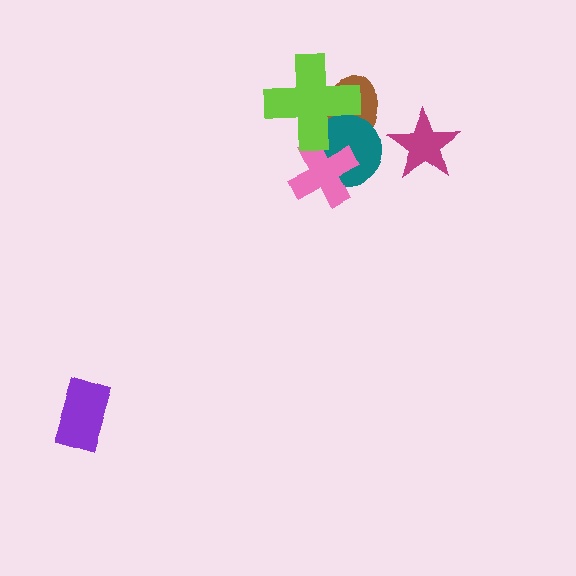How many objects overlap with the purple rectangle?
0 objects overlap with the purple rectangle.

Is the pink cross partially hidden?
Yes, it is partially covered by another shape.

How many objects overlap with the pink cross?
3 objects overlap with the pink cross.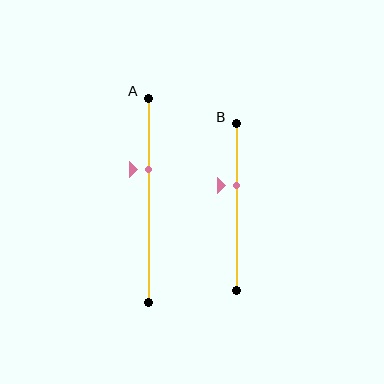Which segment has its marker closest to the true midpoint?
Segment B has its marker closest to the true midpoint.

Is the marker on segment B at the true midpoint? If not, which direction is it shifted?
No, the marker on segment B is shifted upward by about 13% of the segment length.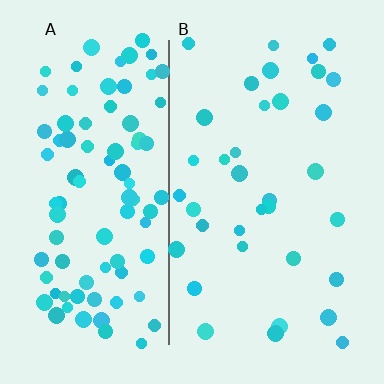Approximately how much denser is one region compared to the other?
Approximately 2.6× — region A over region B.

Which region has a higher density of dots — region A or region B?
A (the left).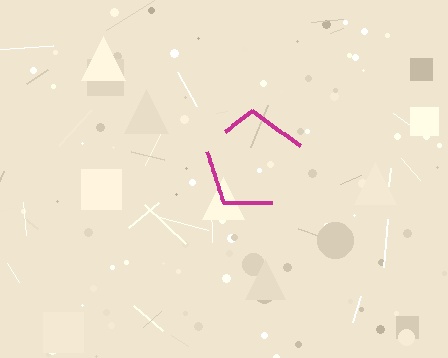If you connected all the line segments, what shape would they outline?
They would outline a pentagon.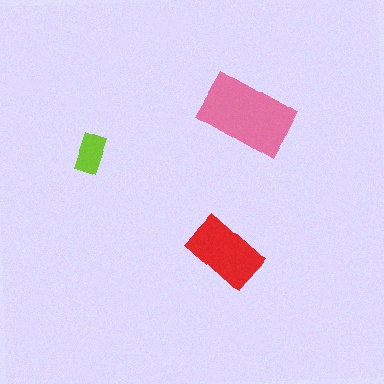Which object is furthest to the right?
The pink rectangle is rightmost.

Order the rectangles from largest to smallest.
the pink one, the red one, the lime one.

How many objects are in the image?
There are 3 objects in the image.